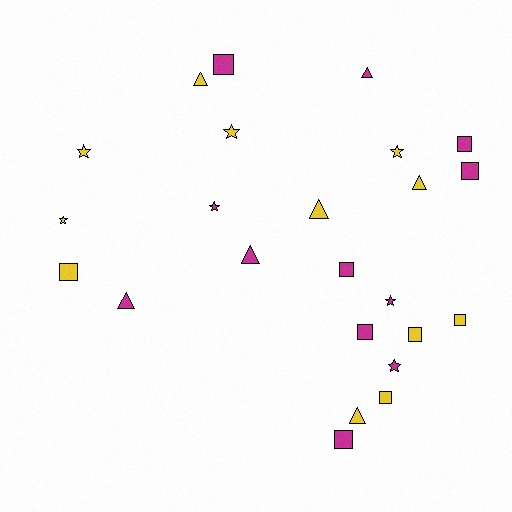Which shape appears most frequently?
Square, with 10 objects.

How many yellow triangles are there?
There are 4 yellow triangles.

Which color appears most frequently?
Yellow, with 12 objects.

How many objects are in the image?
There are 24 objects.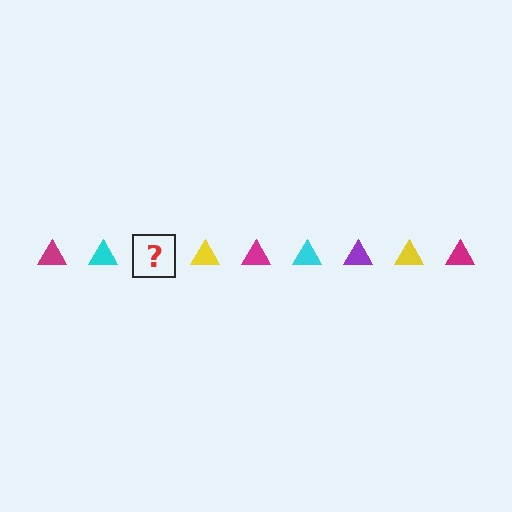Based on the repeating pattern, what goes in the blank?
The blank should be a purple triangle.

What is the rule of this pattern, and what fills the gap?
The rule is that the pattern cycles through magenta, cyan, purple, yellow triangles. The gap should be filled with a purple triangle.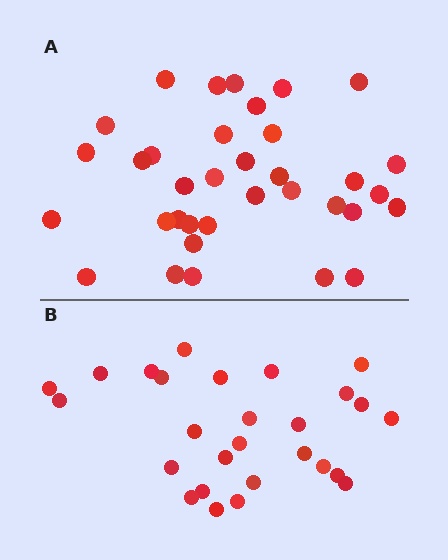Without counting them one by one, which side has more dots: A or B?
Region A (the top region) has more dots.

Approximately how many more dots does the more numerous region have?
Region A has roughly 8 or so more dots than region B.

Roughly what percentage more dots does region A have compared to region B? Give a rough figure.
About 30% more.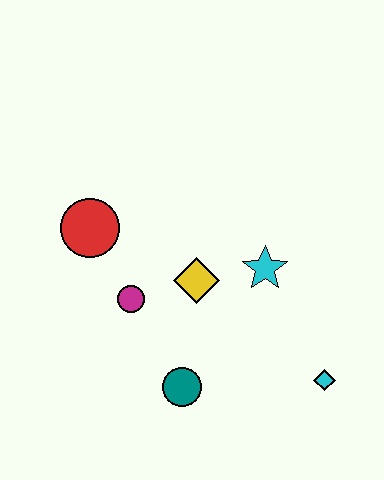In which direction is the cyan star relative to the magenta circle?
The cyan star is to the right of the magenta circle.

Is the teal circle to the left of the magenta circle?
No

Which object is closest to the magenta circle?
The yellow diamond is closest to the magenta circle.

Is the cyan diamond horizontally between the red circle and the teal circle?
No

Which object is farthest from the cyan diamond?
The red circle is farthest from the cyan diamond.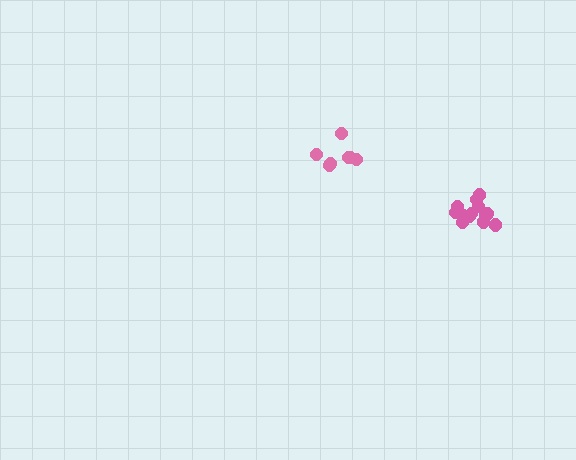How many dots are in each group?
Group 1: 7 dots, Group 2: 13 dots (20 total).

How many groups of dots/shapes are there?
There are 2 groups.